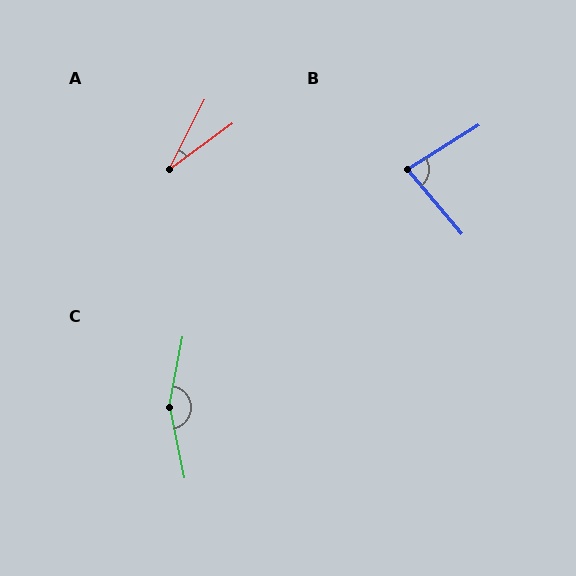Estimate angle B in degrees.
Approximately 81 degrees.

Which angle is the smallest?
A, at approximately 27 degrees.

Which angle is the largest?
C, at approximately 157 degrees.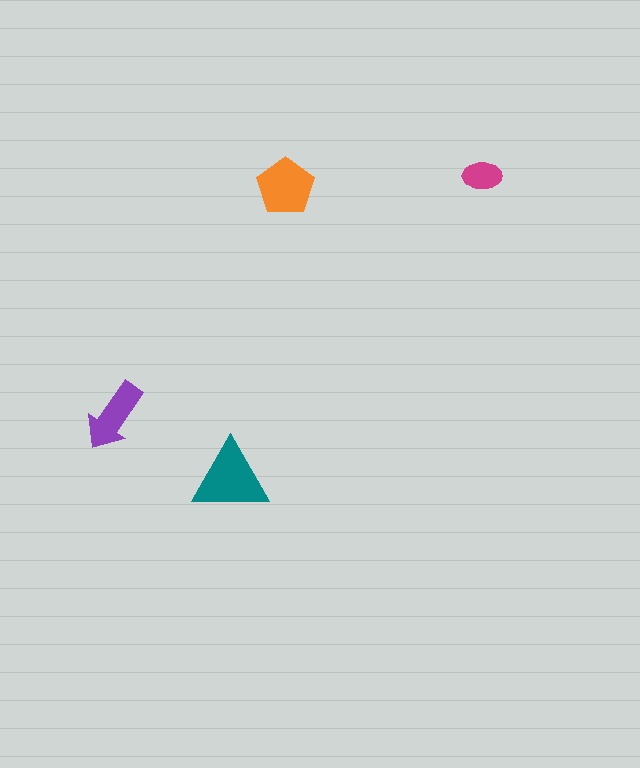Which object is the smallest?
The magenta ellipse.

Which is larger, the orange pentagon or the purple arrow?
The orange pentagon.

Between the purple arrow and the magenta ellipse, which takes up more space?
The purple arrow.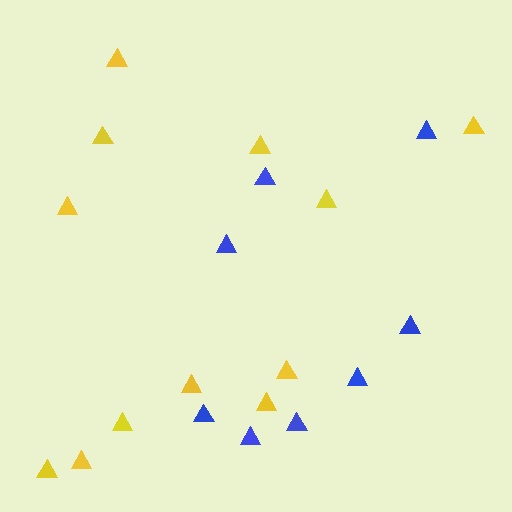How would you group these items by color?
There are 2 groups: one group of blue triangles (8) and one group of yellow triangles (12).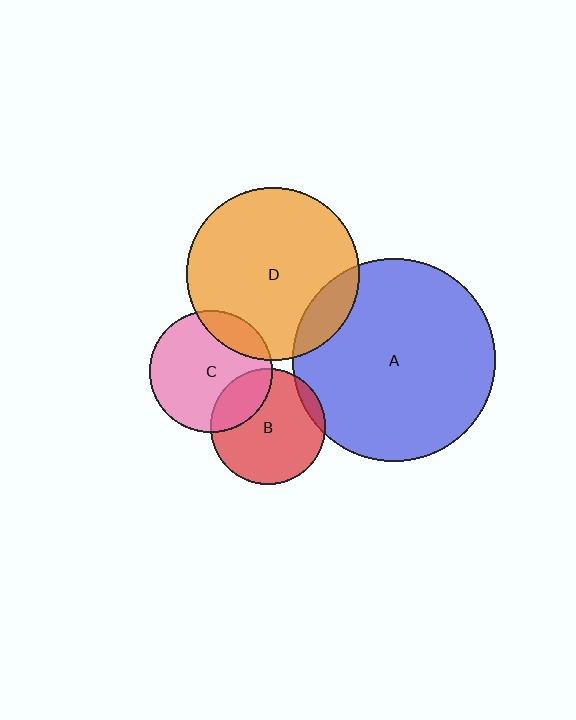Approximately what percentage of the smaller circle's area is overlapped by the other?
Approximately 25%.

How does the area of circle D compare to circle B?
Approximately 2.2 times.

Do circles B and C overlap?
Yes.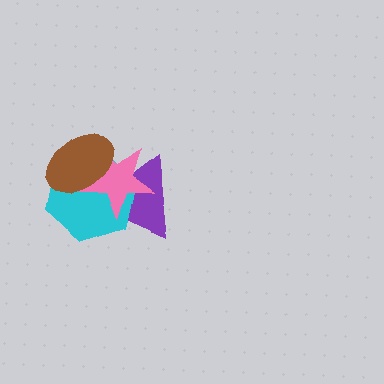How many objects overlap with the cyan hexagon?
3 objects overlap with the cyan hexagon.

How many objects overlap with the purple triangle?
3 objects overlap with the purple triangle.